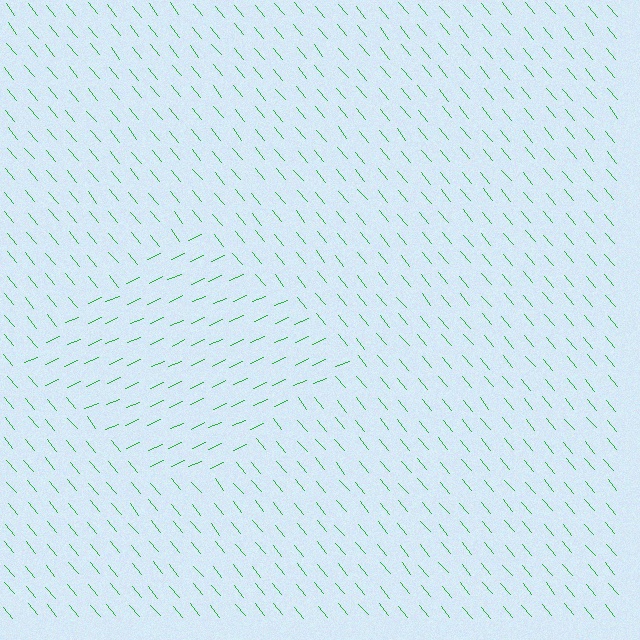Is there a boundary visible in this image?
Yes, there is a texture boundary formed by a change in line orientation.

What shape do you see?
I see a diamond.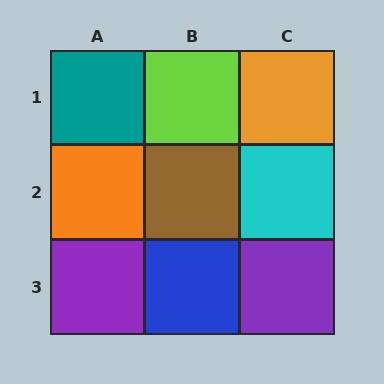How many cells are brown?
1 cell is brown.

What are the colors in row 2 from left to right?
Orange, brown, cyan.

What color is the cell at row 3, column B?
Blue.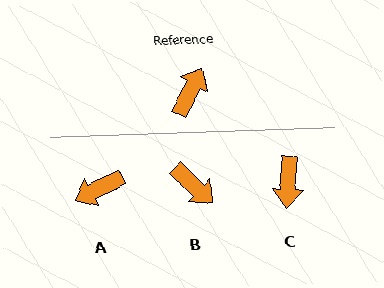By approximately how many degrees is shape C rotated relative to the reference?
Approximately 156 degrees clockwise.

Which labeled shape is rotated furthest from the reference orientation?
C, about 156 degrees away.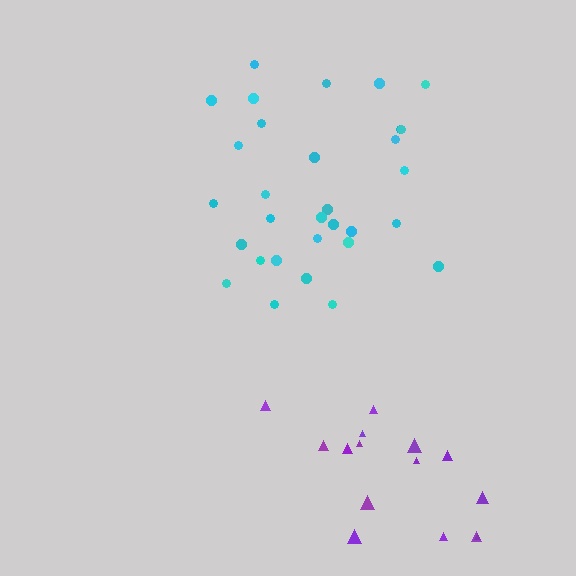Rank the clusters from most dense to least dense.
cyan, purple.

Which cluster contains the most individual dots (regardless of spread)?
Cyan (31).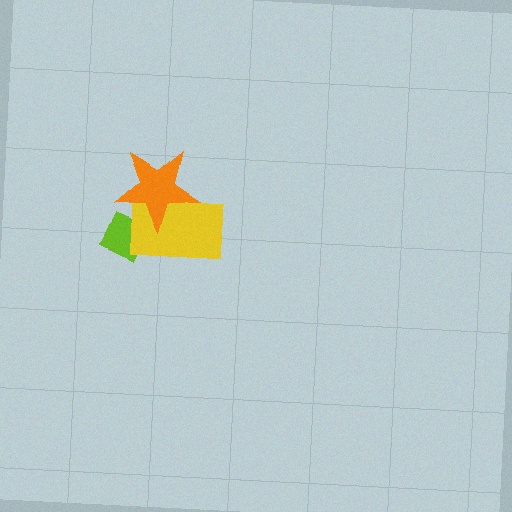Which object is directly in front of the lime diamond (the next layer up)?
The yellow rectangle is directly in front of the lime diamond.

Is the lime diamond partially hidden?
Yes, it is partially covered by another shape.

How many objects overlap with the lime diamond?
2 objects overlap with the lime diamond.